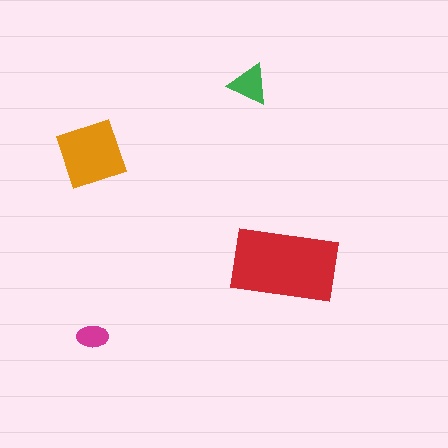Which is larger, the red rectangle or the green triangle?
The red rectangle.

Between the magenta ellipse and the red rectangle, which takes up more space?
The red rectangle.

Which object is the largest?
The red rectangle.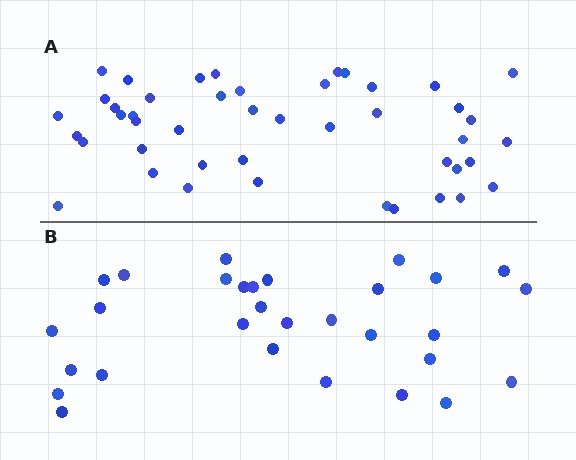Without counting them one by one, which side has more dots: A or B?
Region A (the top region) has more dots.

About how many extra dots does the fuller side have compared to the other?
Region A has approximately 15 more dots than region B.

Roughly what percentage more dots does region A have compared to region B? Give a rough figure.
About 50% more.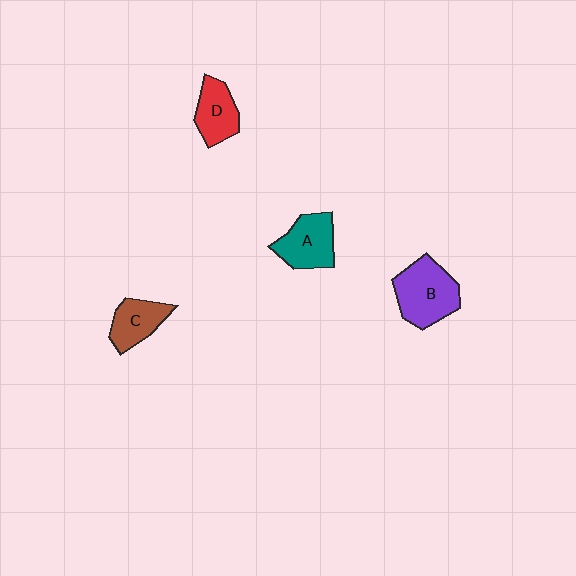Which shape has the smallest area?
Shape C (brown).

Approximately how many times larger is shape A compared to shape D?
Approximately 1.2 times.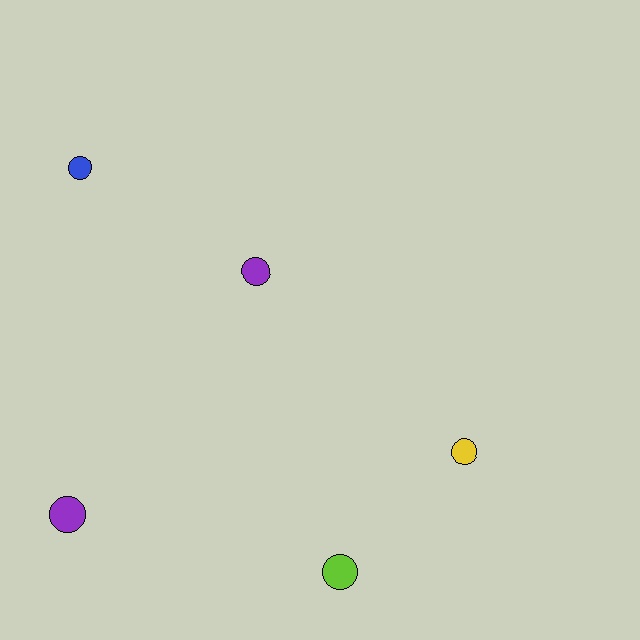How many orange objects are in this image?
There are no orange objects.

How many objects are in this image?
There are 5 objects.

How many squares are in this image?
There are no squares.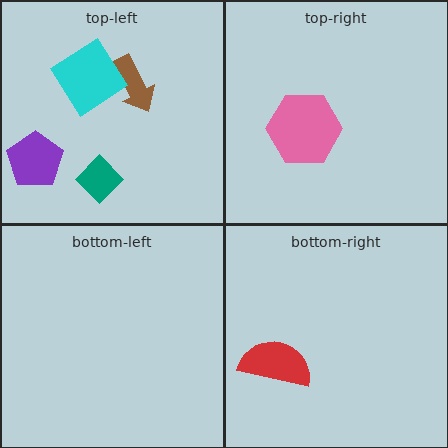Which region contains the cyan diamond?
The top-left region.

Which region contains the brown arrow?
The top-left region.